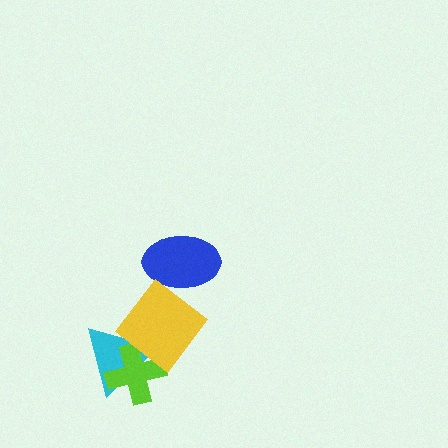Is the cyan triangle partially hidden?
Yes, it is partially covered by another shape.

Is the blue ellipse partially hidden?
Yes, it is partially covered by another shape.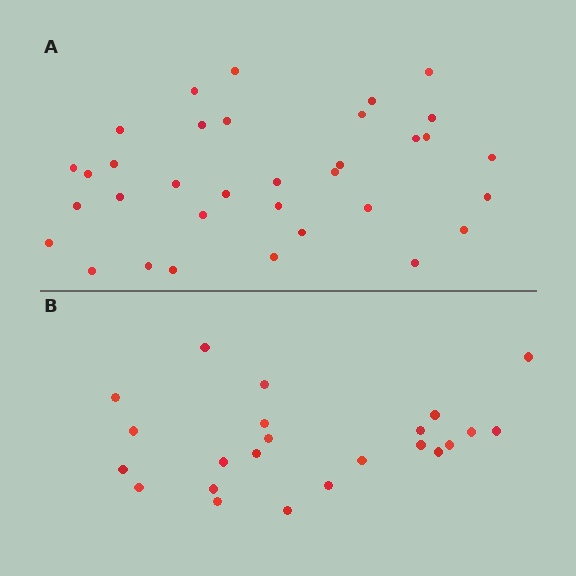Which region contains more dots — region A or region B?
Region A (the top region) has more dots.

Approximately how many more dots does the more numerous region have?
Region A has roughly 12 or so more dots than region B.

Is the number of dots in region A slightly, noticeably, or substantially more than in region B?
Region A has substantially more. The ratio is roughly 1.5 to 1.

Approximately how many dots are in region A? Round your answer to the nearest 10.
About 30 dots. (The exact count is 34, which rounds to 30.)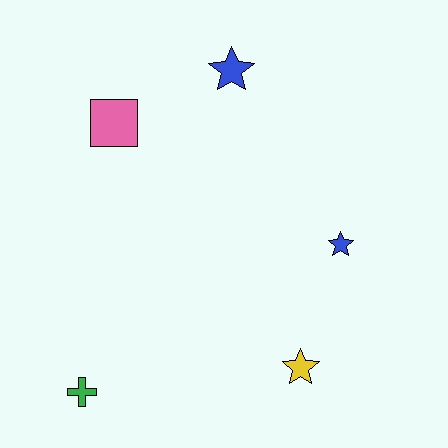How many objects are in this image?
There are 5 objects.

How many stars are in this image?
There are 3 stars.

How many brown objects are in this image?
There are no brown objects.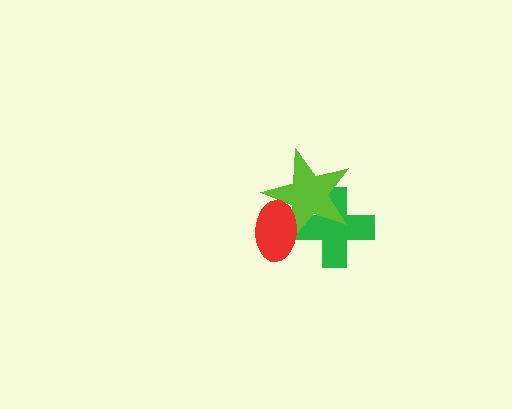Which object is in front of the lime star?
The red ellipse is in front of the lime star.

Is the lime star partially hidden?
Yes, it is partially covered by another shape.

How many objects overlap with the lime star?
2 objects overlap with the lime star.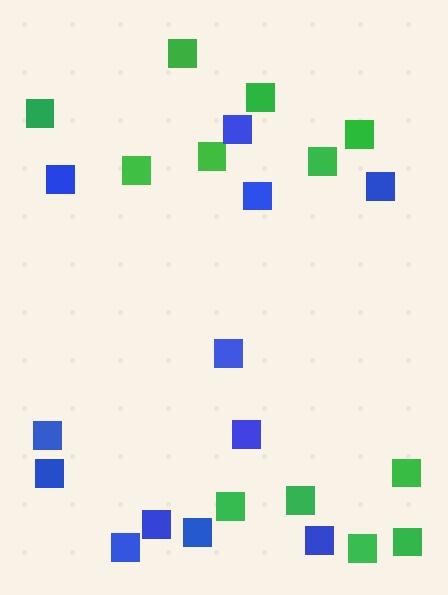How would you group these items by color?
There are 2 groups: one group of green squares (12) and one group of blue squares (12).